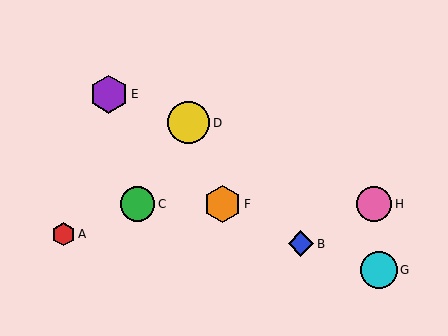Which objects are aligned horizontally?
Objects C, F, H are aligned horizontally.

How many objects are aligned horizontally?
3 objects (C, F, H) are aligned horizontally.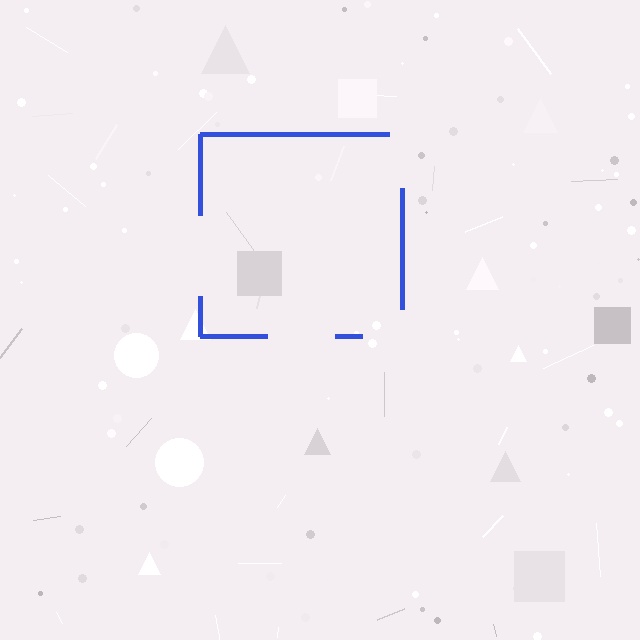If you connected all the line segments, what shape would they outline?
They would outline a square.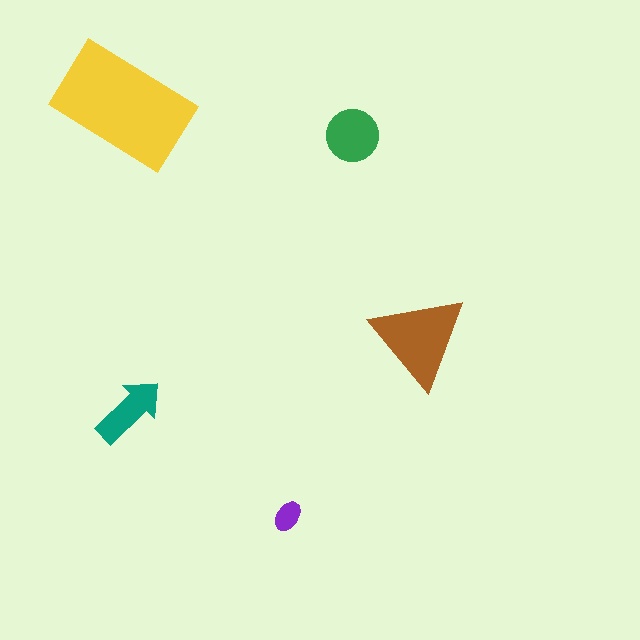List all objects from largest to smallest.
The yellow rectangle, the brown triangle, the green circle, the teal arrow, the purple ellipse.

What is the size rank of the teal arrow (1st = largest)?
4th.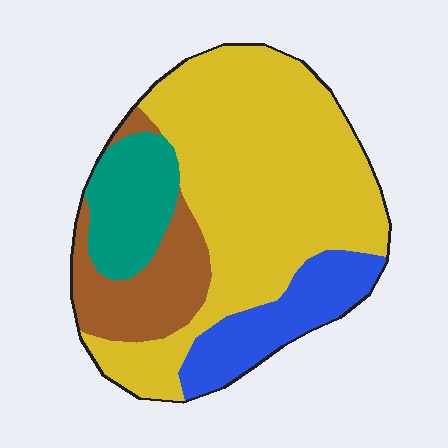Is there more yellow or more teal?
Yellow.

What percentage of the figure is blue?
Blue takes up less than a sixth of the figure.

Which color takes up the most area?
Yellow, at roughly 55%.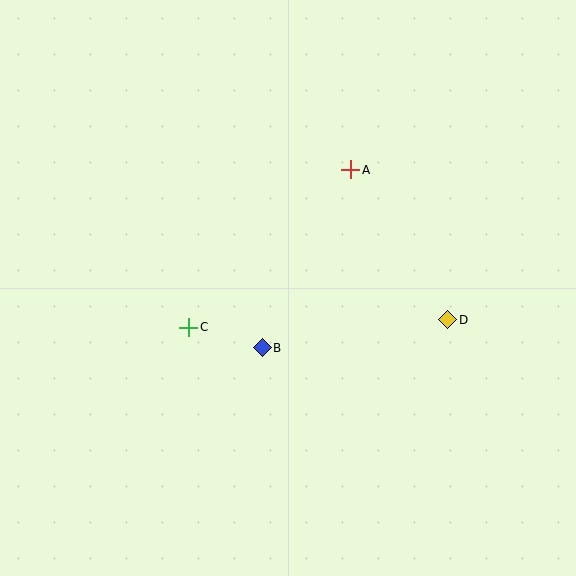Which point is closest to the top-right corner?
Point A is closest to the top-right corner.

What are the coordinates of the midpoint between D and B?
The midpoint between D and B is at (355, 334).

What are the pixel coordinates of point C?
Point C is at (189, 327).